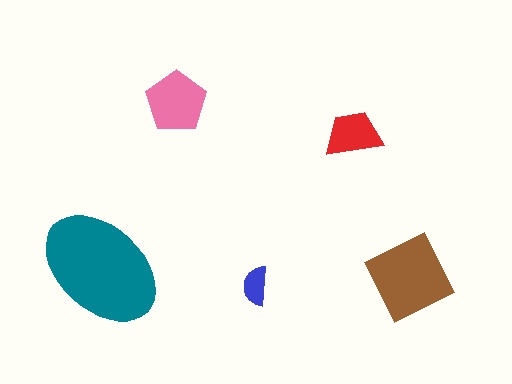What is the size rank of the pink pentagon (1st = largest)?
3rd.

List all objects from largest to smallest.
The teal ellipse, the brown square, the pink pentagon, the red trapezoid, the blue semicircle.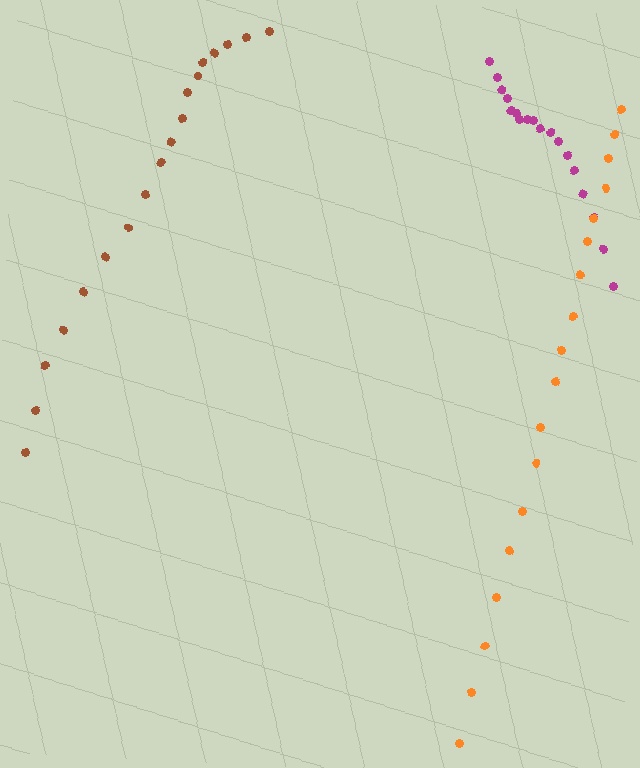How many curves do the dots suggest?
There are 3 distinct paths.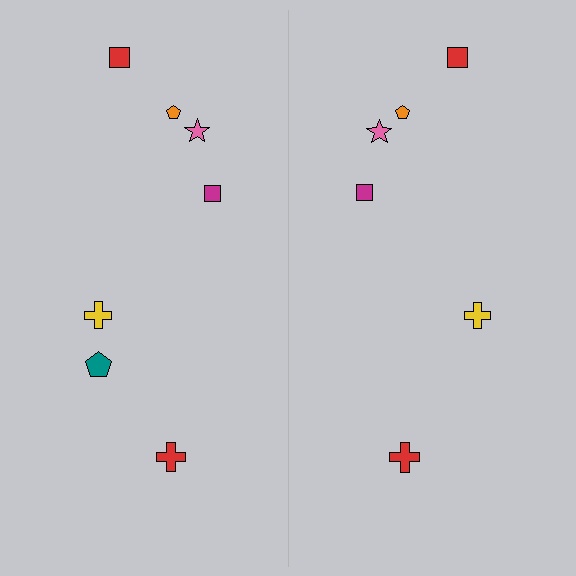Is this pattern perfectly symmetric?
No, the pattern is not perfectly symmetric. A teal pentagon is missing from the right side.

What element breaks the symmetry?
A teal pentagon is missing from the right side.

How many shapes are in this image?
There are 13 shapes in this image.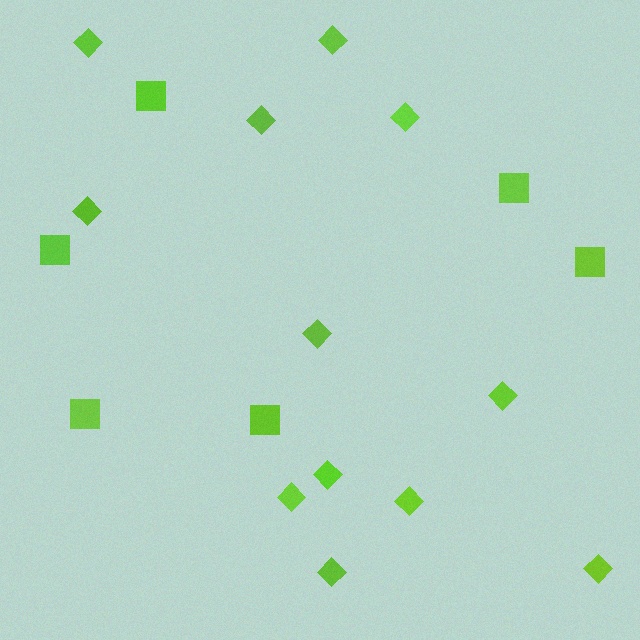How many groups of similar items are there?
There are 2 groups: one group of diamonds (12) and one group of squares (6).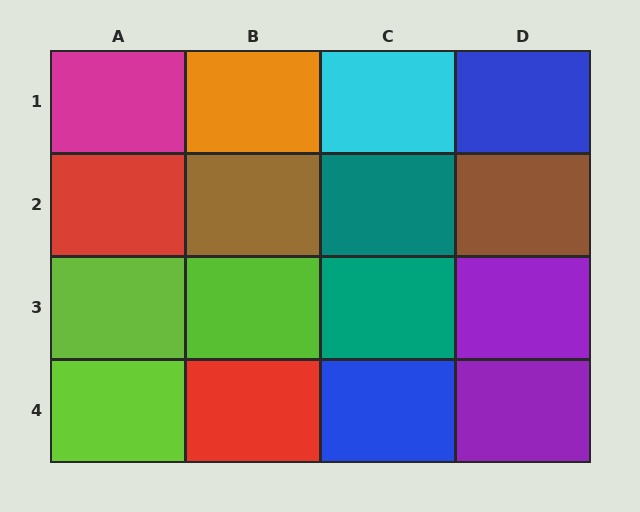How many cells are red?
2 cells are red.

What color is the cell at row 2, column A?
Red.